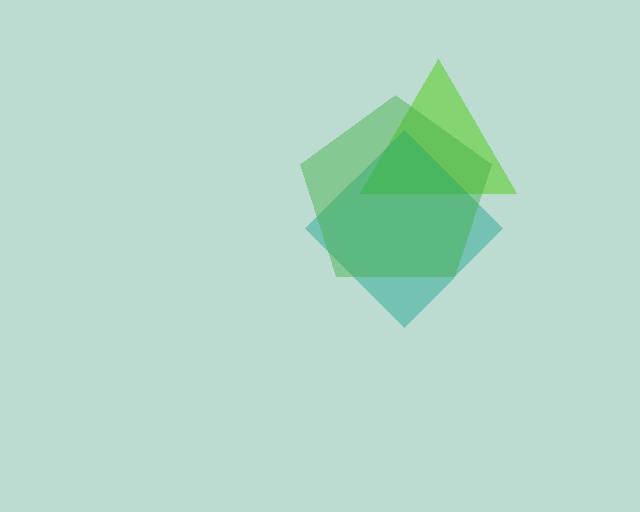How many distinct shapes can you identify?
There are 3 distinct shapes: a lime triangle, a teal diamond, a green pentagon.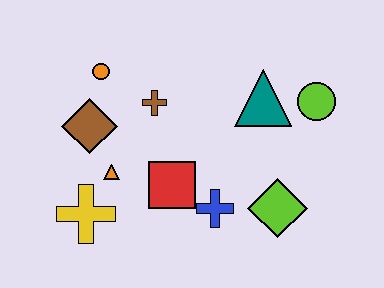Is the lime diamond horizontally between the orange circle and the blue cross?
No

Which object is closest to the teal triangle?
The lime circle is closest to the teal triangle.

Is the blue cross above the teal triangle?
No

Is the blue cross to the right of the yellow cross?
Yes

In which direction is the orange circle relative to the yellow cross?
The orange circle is above the yellow cross.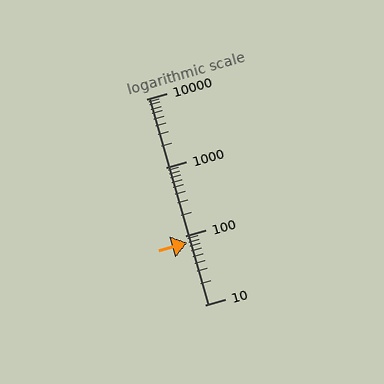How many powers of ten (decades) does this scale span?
The scale spans 3 decades, from 10 to 10000.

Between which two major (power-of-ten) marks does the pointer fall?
The pointer is between 10 and 100.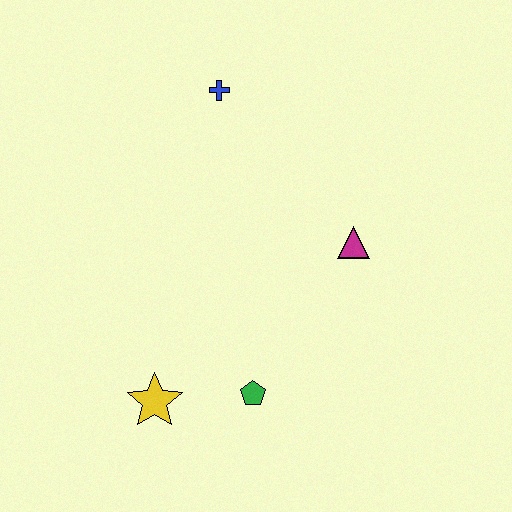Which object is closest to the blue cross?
The magenta triangle is closest to the blue cross.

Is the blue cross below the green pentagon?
No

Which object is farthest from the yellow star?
The blue cross is farthest from the yellow star.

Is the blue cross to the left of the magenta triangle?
Yes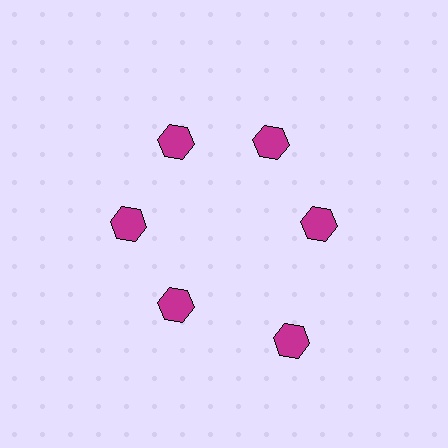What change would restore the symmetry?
The symmetry would be restored by moving it inward, back onto the ring so that all 6 hexagons sit at equal angles and equal distance from the center.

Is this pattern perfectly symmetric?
No. The 6 magenta hexagons are arranged in a ring, but one element near the 5 o'clock position is pushed outward from the center, breaking the 6-fold rotational symmetry.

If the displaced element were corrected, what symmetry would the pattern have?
It would have 6-fold rotational symmetry — the pattern would map onto itself every 60 degrees.